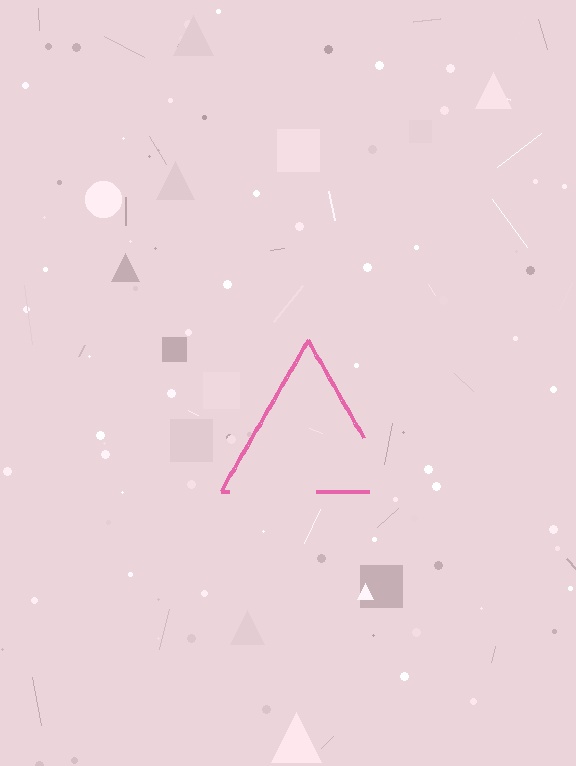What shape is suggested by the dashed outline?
The dashed outline suggests a triangle.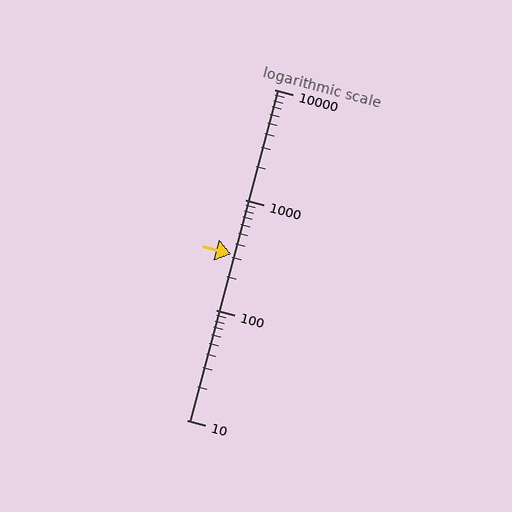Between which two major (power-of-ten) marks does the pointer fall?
The pointer is between 100 and 1000.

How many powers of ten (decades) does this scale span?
The scale spans 3 decades, from 10 to 10000.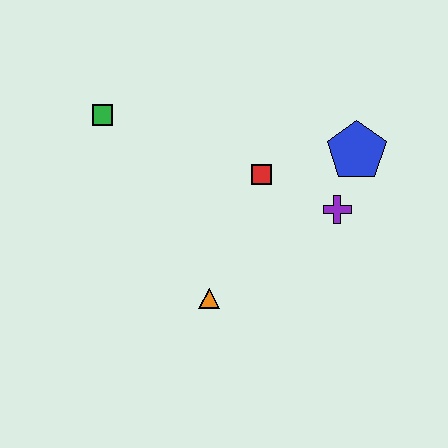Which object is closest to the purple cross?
The blue pentagon is closest to the purple cross.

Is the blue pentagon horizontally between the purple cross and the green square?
No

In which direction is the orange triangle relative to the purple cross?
The orange triangle is to the left of the purple cross.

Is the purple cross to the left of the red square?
No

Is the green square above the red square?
Yes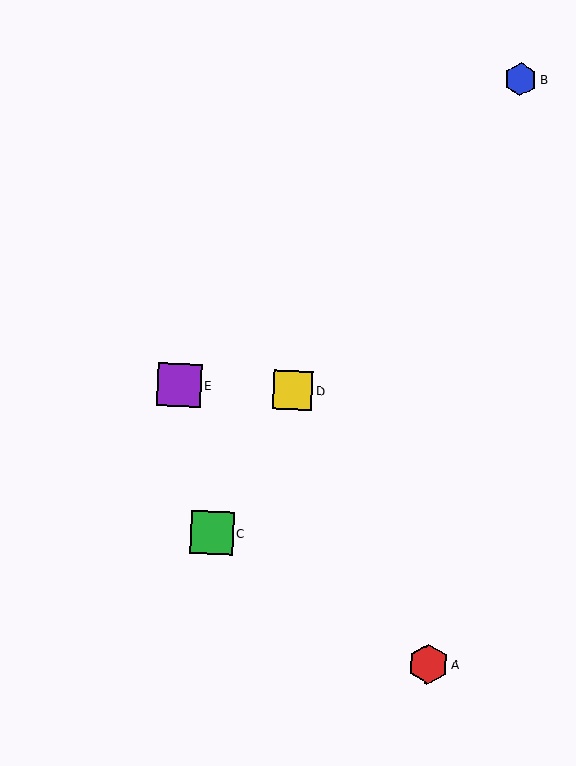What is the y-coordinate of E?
Object E is at y≈385.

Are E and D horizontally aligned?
Yes, both are at y≈385.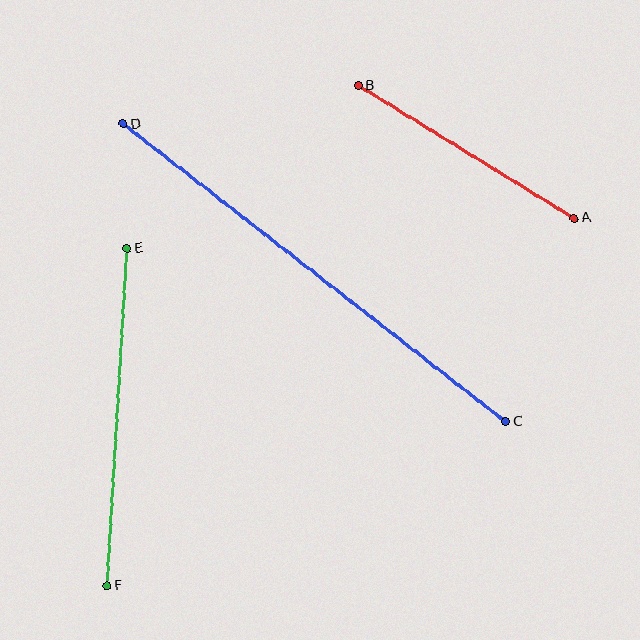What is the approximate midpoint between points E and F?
The midpoint is at approximately (117, 417) pixels.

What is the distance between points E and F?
The distance is approximately 338 pixels.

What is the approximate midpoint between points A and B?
The midpoint is at approximately (466, 152) pixels.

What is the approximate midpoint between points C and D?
The midpoint is at approximately (314, 273) pixels.